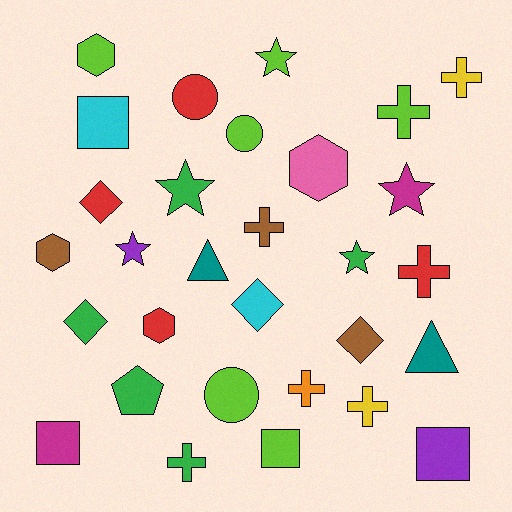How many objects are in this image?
There are 30 objects.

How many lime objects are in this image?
There are 6 lime objects.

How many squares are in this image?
There are 4 squares.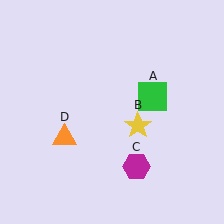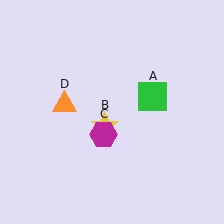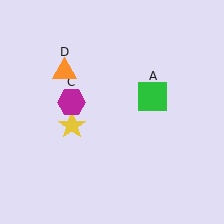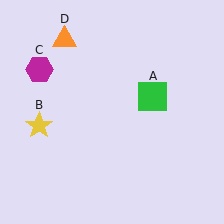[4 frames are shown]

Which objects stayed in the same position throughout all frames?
Green square (object A) remained stationary.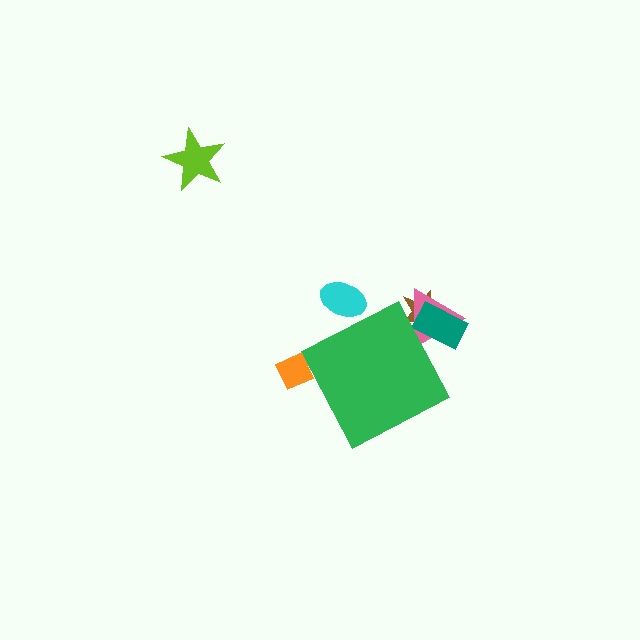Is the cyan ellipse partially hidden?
Yes, the cyan ellipse is partially hidden behind the green diamond.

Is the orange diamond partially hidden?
Yes, the orange diamond is partially hidden behind the green diamond.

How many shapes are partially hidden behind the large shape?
5 shapes are partially hidden.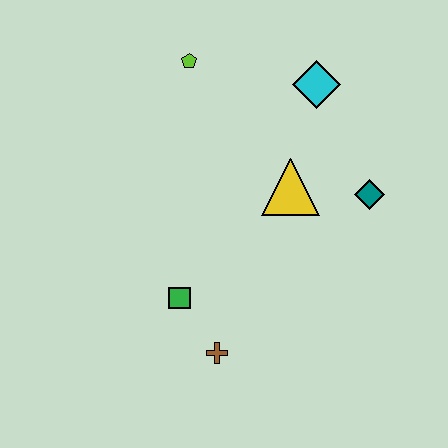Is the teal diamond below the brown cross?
No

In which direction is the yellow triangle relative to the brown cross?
The yellow triangle is above the brown cross.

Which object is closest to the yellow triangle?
The teal diamond is closest to the yellow triangle.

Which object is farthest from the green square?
The cyan diamond is farthest from the green square.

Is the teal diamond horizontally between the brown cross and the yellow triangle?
No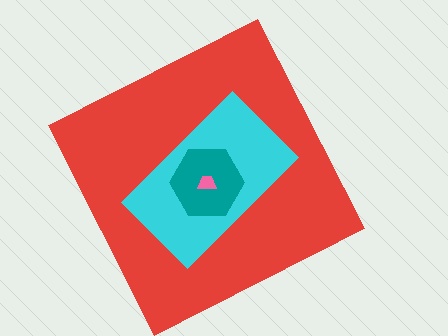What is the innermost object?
The pink trapezoid.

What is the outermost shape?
The red square.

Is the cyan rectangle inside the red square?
Yes.